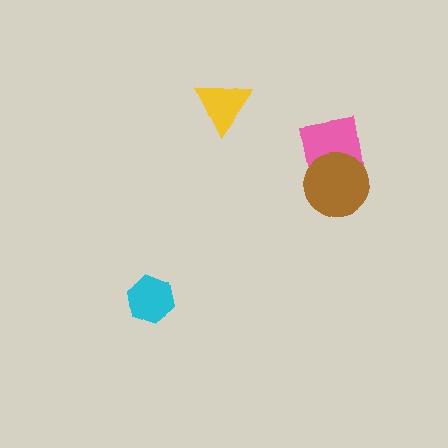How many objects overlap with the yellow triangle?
0 objects overlap with the yellow triangle.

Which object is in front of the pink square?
The brown circle is in front of the pink square.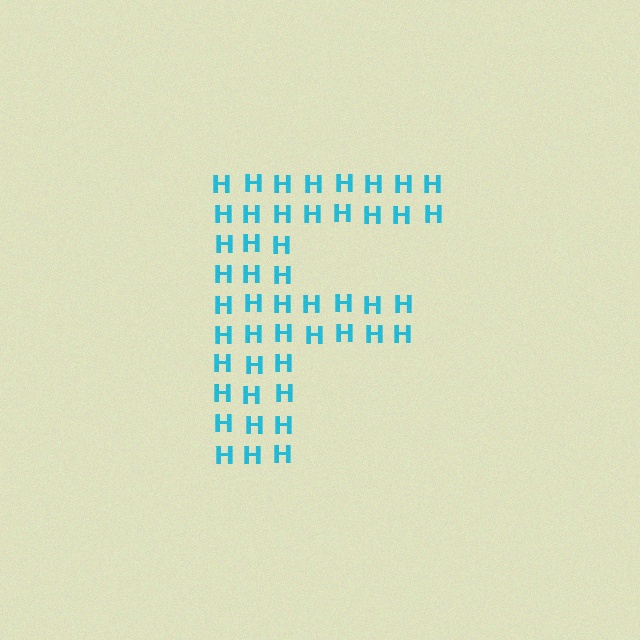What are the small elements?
The small elements are letter H's.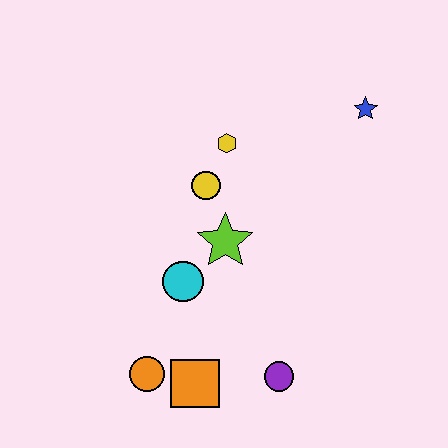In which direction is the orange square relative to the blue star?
The orange square is below the blue star.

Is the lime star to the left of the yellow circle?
No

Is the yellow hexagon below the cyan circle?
No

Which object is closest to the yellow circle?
The yellow hexagon is closest to the yellow circle.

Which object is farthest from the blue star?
The orange circle is farthest from the blue star.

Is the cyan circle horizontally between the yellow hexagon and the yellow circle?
No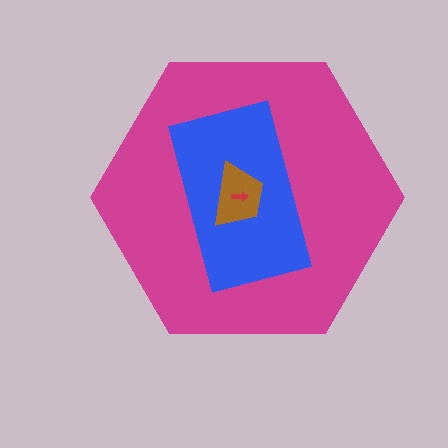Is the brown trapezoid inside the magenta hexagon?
Yes.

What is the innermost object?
The red arrow.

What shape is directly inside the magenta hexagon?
The blue rectangle.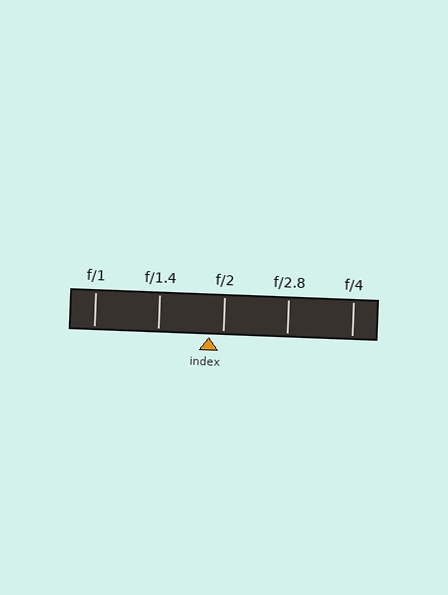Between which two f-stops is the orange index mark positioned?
The index mark is between f/1.4 and f/2.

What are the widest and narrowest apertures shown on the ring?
The widest aperture shown is f/1 and the narrowest is f/4.